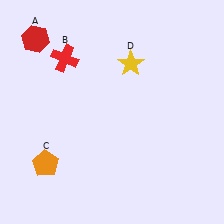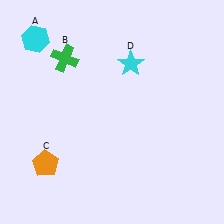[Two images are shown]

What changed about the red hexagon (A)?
In Image 1, A is red. In Image 2, it changed to cyan.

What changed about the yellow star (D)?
In Image 1, D is yellow. In Image 2, it changed to cyan.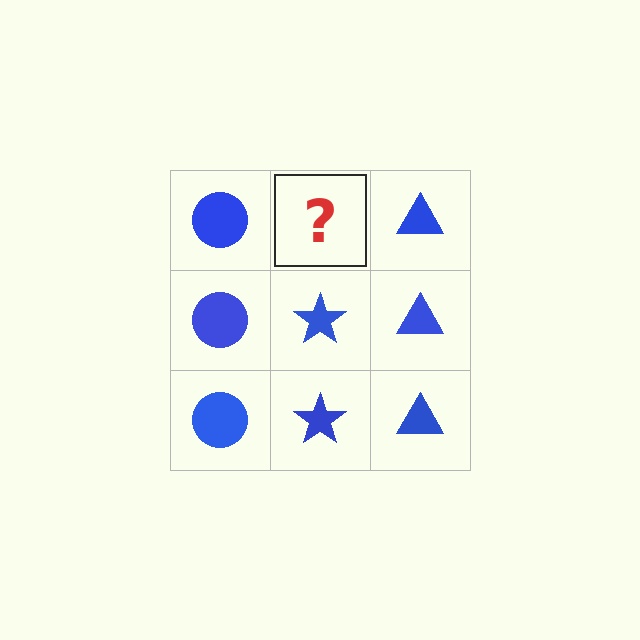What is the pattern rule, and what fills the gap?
The rule is that each column has a consistent shape. The gap should be filled with a blue star.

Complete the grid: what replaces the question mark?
The question mark should be replaced with a blue star.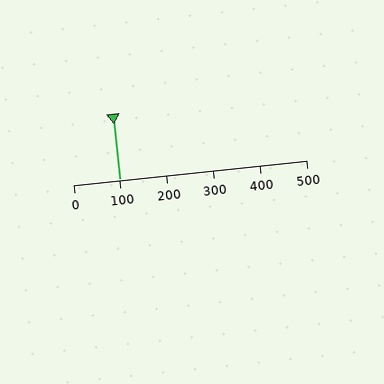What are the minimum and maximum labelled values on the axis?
The axis runs from 0 to 500.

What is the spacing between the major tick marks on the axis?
The major ticks are spaced 100 apart.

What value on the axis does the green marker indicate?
The marker indicates approximately 100.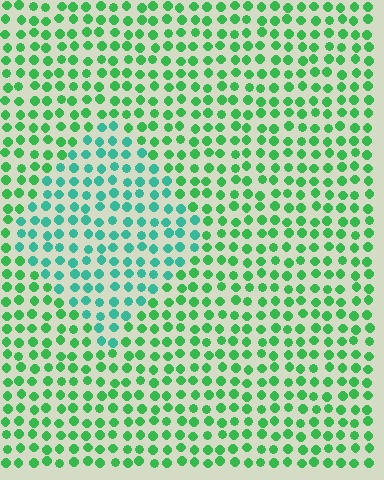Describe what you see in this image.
The image is filled with small green elements in a uniform arrangement. A diamond-shaped region is visible where the elements are tinted to a slightly different hue, forming a subtle color boundary.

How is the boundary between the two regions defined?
The boundary is defined purely by a slight shift in hue (about 35 degrees). Spacing, size, and orientation are identical on both sides.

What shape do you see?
I see a diamond.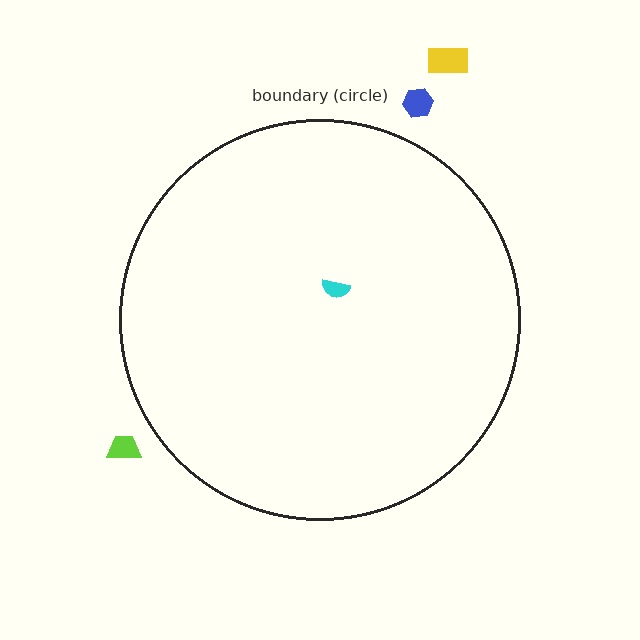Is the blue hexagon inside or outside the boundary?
Outside.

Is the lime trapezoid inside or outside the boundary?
Outside.